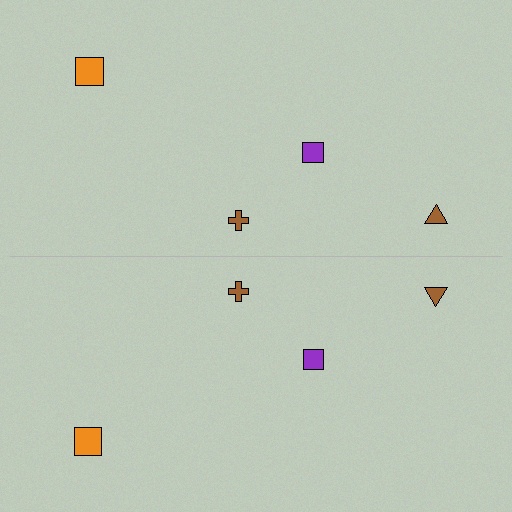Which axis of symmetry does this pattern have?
The pattern has a horizontal axis of symmetry running through the center of the image.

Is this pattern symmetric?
Yes, this pattern has bilateral (reflection) symmetry.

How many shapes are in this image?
There are 8 shapes in this image.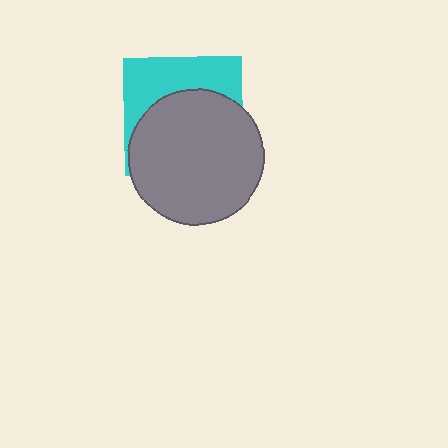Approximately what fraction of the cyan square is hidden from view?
Roughly 61% of the cyan square is hidden behind the gray circle.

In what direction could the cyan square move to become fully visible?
The cyan square could move up. That would shift it out from behind the gray circle entirely.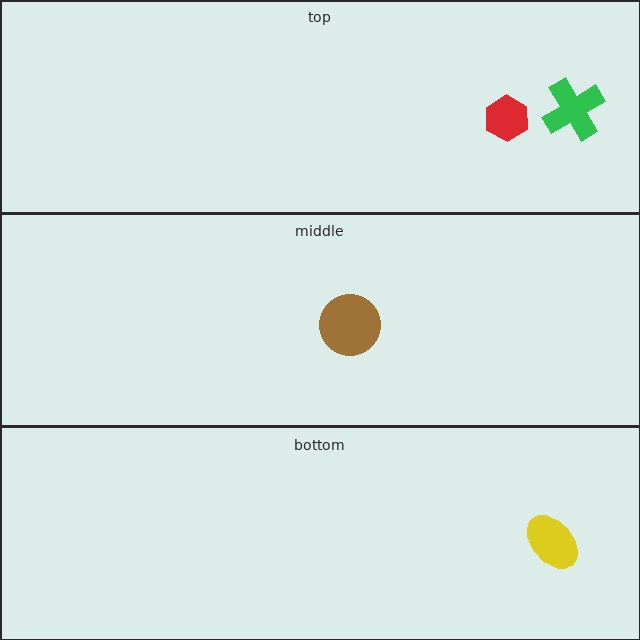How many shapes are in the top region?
2.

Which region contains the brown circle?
The middle region.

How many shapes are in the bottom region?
1.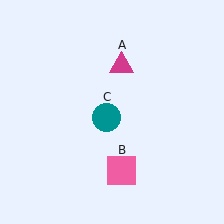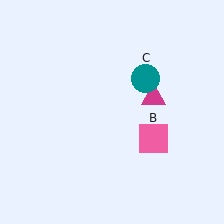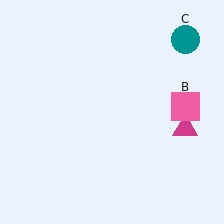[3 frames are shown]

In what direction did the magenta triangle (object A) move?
The magenta triangle (object A) moved down and to the right.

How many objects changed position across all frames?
3 objects changed position: magenta triangle (object A), pink square (object B), teal circle (object C).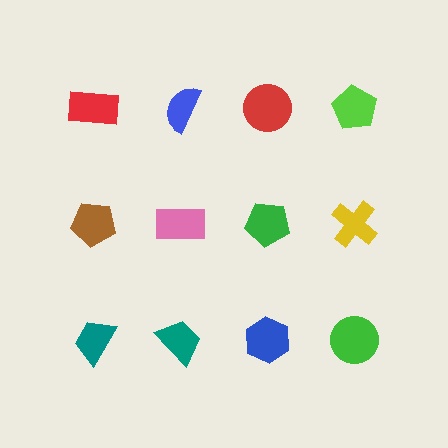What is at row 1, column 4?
A lime pentagon.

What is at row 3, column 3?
A blue hexagon.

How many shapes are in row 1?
4 shapes.